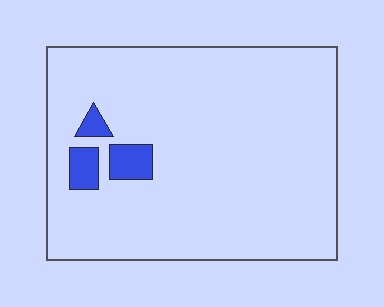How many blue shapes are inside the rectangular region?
3.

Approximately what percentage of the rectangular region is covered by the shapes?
Approximately 5%.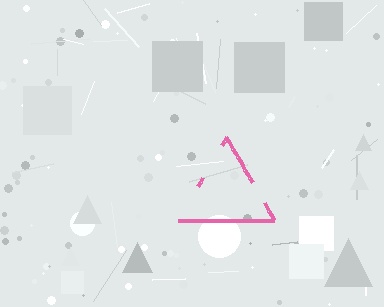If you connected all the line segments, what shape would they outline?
They would outline a triangle.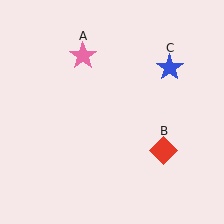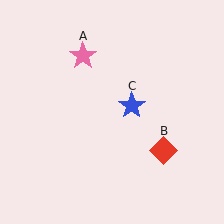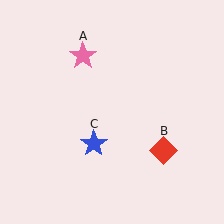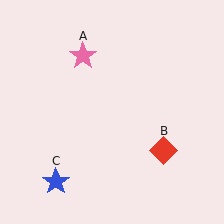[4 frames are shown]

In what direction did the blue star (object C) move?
The blue star (object C) moved down and to the left.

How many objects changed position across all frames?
1 object changed position: blue star (object C).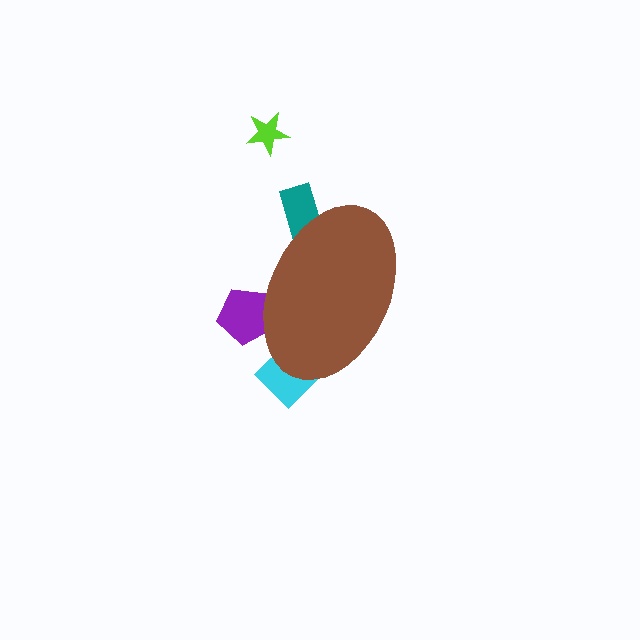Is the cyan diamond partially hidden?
Yes, the cyan diamond is partially hidden behind the brown ellipse.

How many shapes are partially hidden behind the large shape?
3 shapes are partially hidden.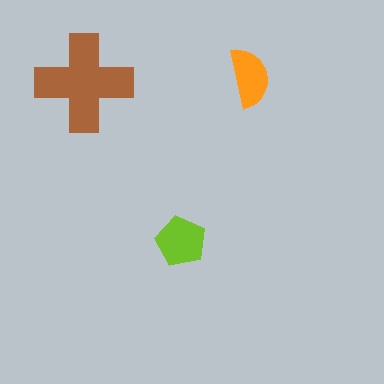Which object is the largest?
The brown cross.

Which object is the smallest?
The orange semicircle.